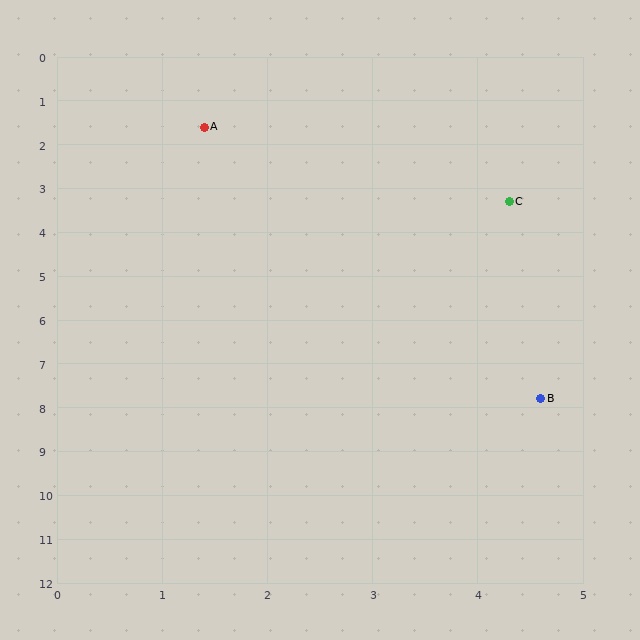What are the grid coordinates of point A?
Point A is at approximately (1.4, 1.6).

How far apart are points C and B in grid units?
Points C and B are about 4.5 grid units apart.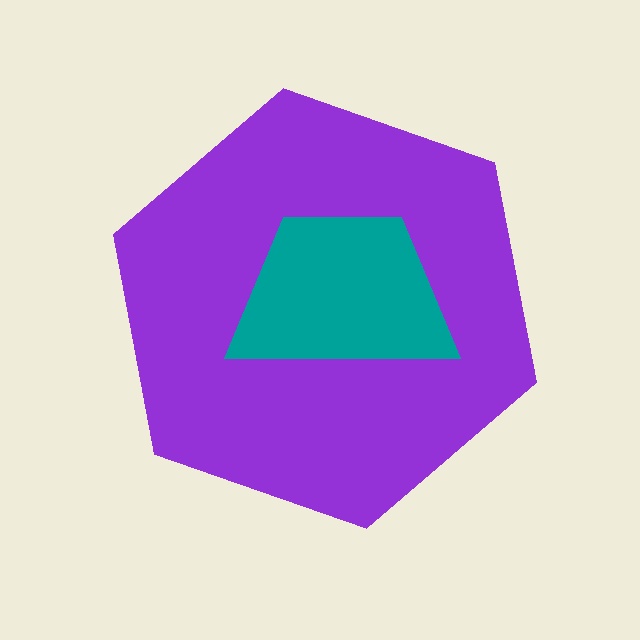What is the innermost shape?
The teal trapezoid.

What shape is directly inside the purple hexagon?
The teal trapezoid.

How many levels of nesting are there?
2.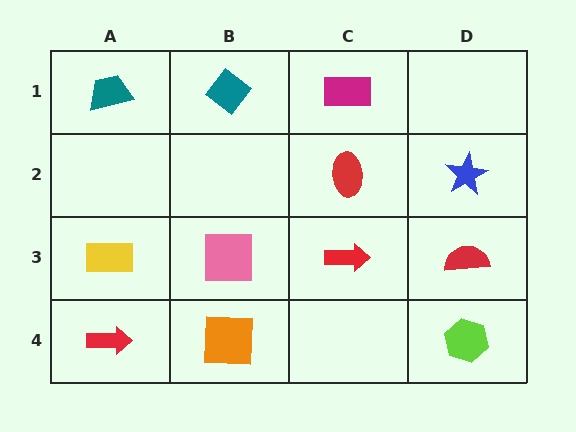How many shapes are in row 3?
4 shapes.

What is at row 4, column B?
An orange square.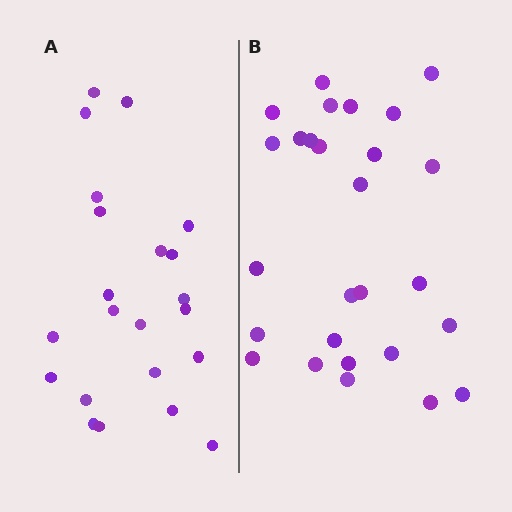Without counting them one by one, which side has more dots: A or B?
Region B (the right region) has more dots.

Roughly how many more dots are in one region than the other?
Region B has about 5 more dots than region A.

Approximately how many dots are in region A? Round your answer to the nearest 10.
About 20 dots. (The exact count is 22, which rounds to 20.)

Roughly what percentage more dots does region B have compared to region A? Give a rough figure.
About 25% more.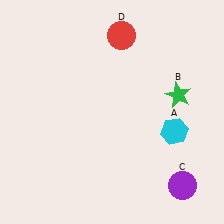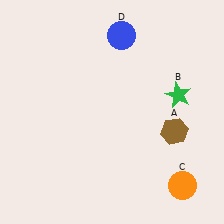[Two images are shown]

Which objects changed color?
A changed from cyan to brown. C changed from purple to orange. D changed from red to blue.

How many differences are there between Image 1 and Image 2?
There are 3 differences between the two images.